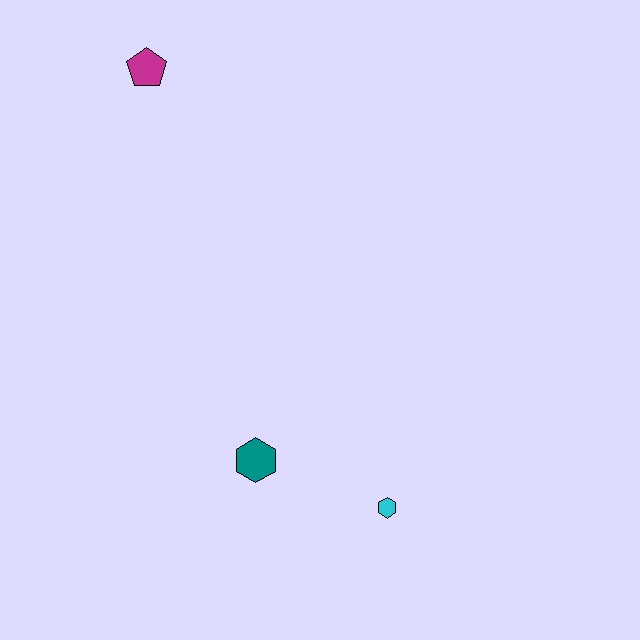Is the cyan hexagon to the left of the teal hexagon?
No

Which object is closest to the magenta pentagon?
The teal hexagon is closest to the magenta pentagon.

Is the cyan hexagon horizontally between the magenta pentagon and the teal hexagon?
No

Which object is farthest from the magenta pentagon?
The cyan hexagon is farthest from the magenta pentagon.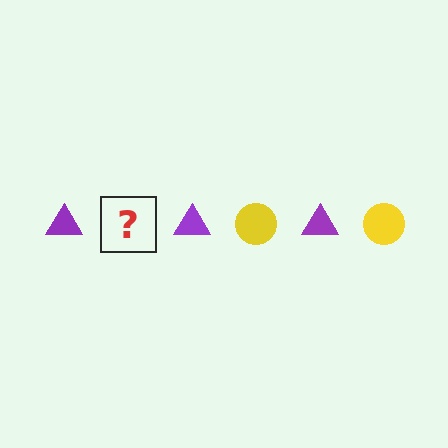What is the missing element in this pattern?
The missing element is a yellow circle.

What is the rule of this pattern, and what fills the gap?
The rule is that the pattern alternates between purple triangle and yellow circle. The gap should be filled with a yellow circle.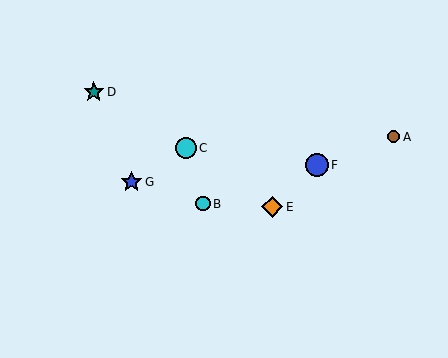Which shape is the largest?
The blue circle (labeled F) is the largest.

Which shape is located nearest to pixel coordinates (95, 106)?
The teal star (labeled D) at (94, 92) is nearest to that location.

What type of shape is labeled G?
Shape G is a blue star.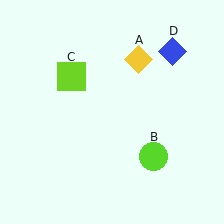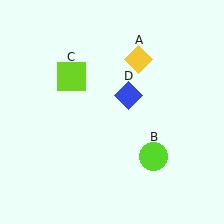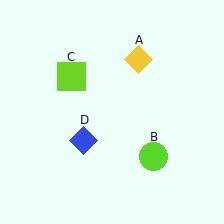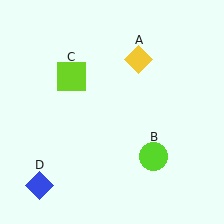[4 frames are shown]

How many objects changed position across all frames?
1 object changed position: blue diamond (object D).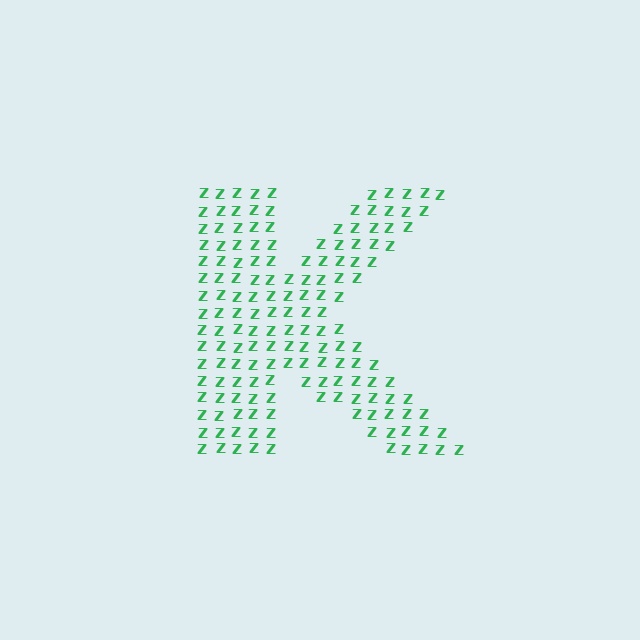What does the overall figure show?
The overall figure shows the letter K.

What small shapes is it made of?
It is made of small letter Z's.